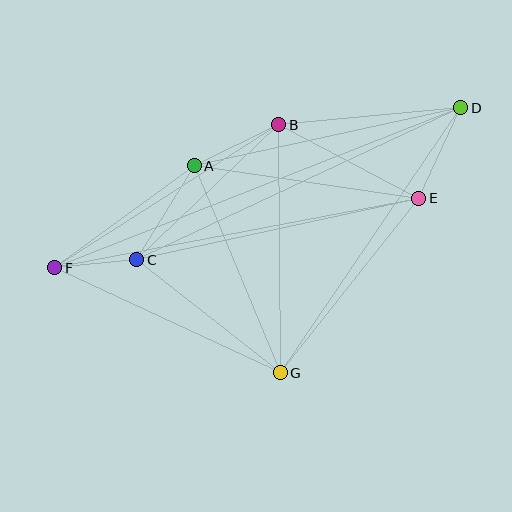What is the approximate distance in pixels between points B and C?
The distance between B and C is approximately 196 pixels.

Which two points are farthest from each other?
Points D and F are farthest from each other.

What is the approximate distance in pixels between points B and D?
The distance between B and D is approximately 183 pixels.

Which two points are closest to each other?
Points C and F are closest to each other.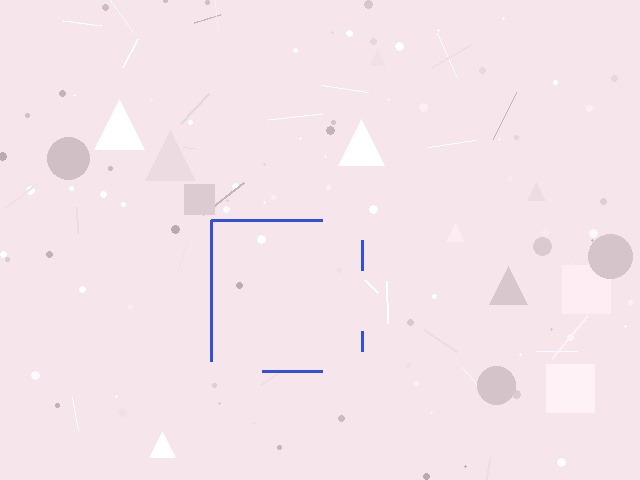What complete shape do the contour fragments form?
The contour fragments form a square.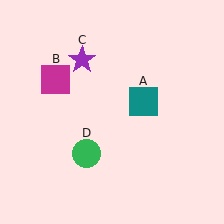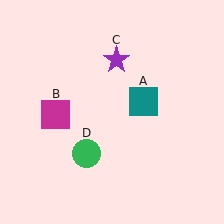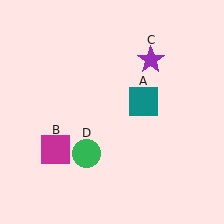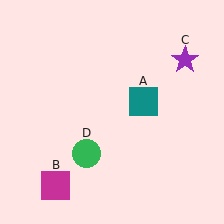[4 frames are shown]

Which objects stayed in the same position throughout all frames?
Teal square (object A) and green circle (object D) remained stationary.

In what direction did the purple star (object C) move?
The purple star (object C) moved right.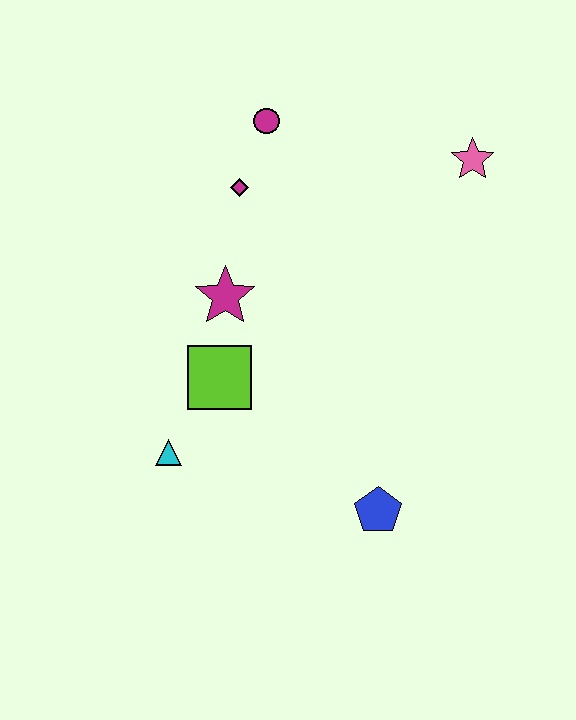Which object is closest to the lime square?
The magenta star is closest to the lime square.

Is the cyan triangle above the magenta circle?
No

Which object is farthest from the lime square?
The pink star is farthest from the lime square.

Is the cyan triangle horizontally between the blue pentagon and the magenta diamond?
No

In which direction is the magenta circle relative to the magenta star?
The magenta circle is above the magenta star.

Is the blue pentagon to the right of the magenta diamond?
Yes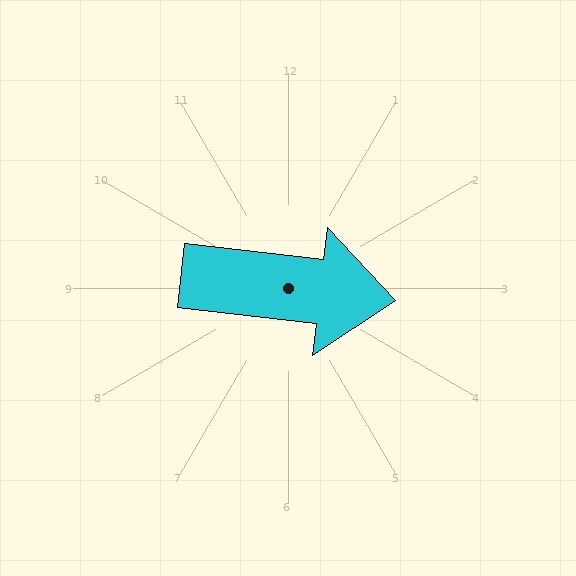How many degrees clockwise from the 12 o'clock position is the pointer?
Approximately 97 degrees.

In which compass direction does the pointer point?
East.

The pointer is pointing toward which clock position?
Roughly 3 o'clock.